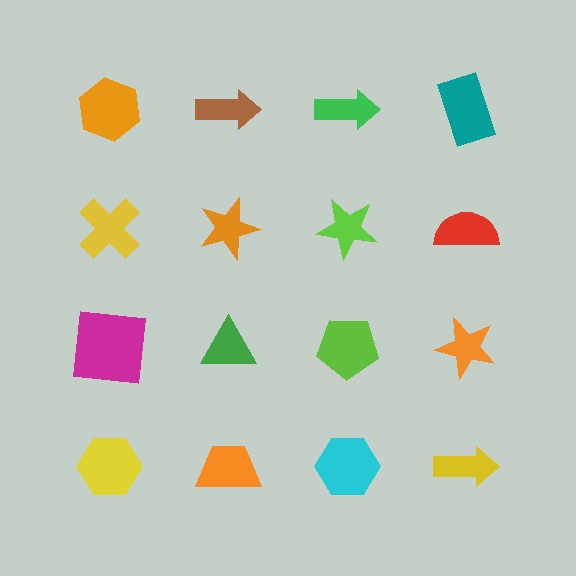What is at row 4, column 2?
An orange trapezoid.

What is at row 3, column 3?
A lime pentagon.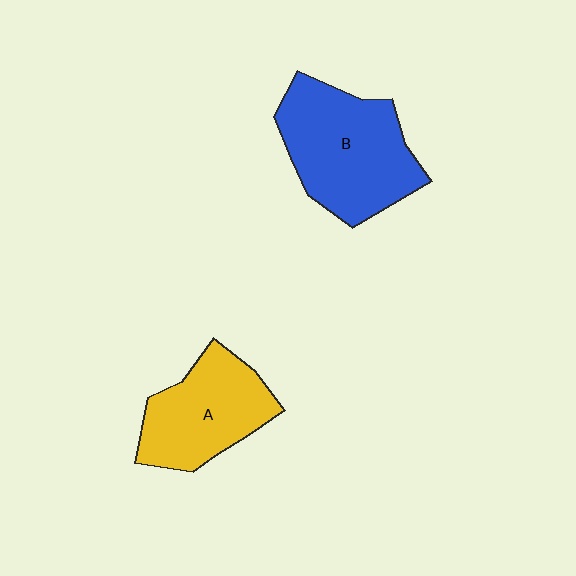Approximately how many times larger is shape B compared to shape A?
Approximately 1.3 times.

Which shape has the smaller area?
Shape A (yellow).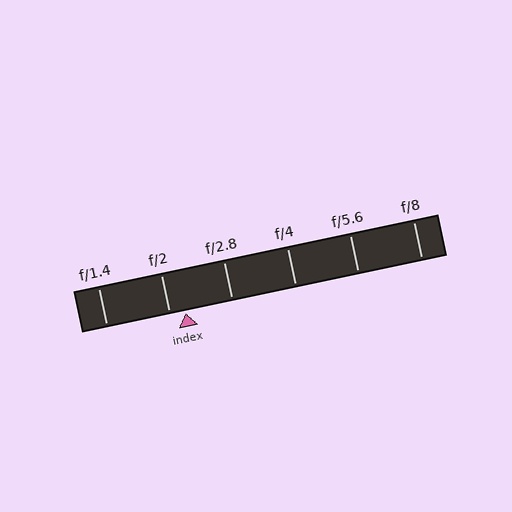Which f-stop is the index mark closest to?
The index mark is closest to f/2.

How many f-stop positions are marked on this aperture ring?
There are 6 f-stop positions marked.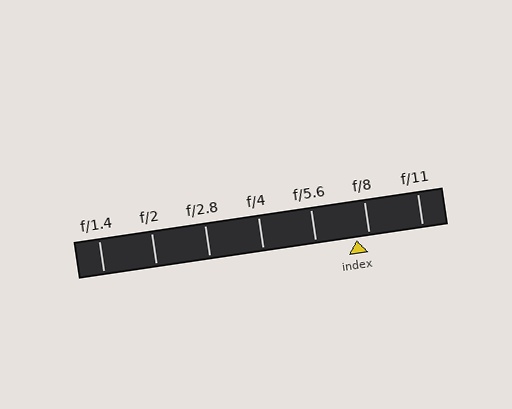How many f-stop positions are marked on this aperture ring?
There are 7 f-stop positions marked.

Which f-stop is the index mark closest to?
The index mark is closest to f/8.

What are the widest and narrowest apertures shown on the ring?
The widest aperture shown is f/1.4 and the narrowest is f/11.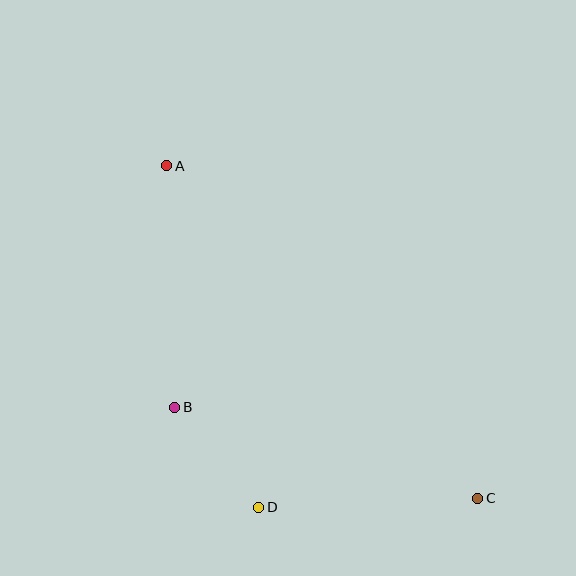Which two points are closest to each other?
Points B and D are closest to each other.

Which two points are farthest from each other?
Points A and C are farthest from each other.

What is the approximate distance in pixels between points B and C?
The distance between B and C is approximately 316 pixels.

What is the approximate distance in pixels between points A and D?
The distance between A and D is approximately 354 pixels.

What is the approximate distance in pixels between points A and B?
The distance between A and B is approximately 242 pixels.